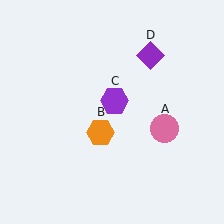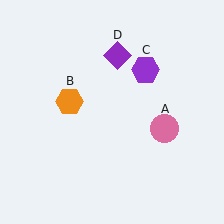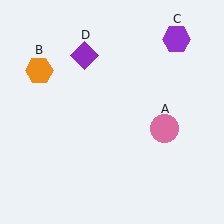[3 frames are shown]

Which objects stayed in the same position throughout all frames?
Pink circle (object A) remained stationary.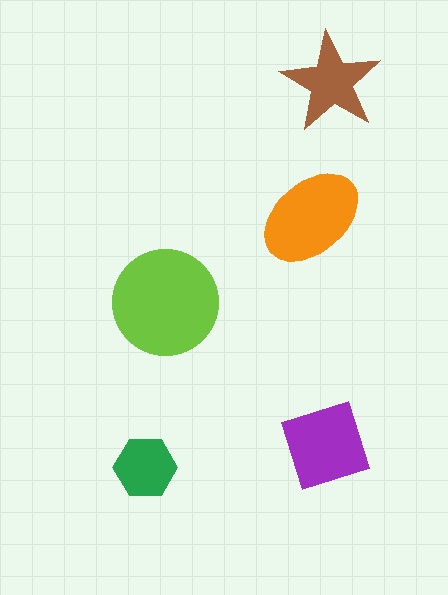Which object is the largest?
The lime circle.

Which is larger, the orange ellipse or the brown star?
The orange ellipse.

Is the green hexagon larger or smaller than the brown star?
Smaller.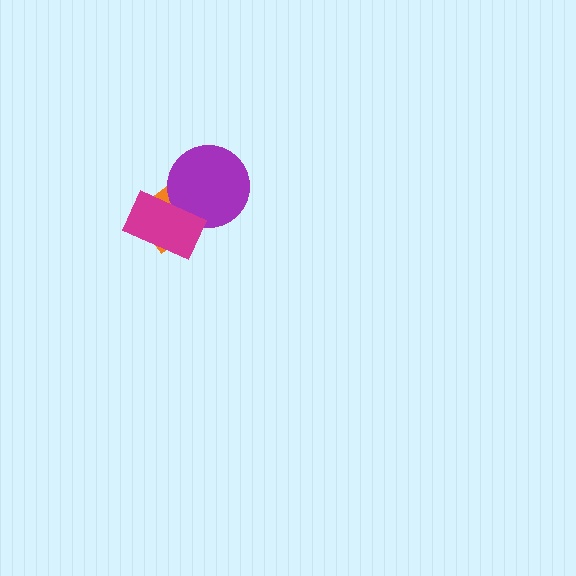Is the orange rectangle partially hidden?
Yes, it is partially covered by another shape.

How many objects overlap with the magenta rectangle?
2 objects overlap with the magenta rectangle.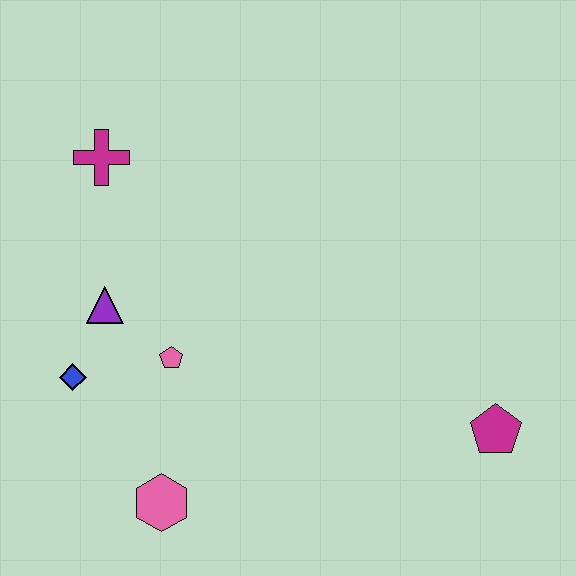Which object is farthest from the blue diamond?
The magenta pentagon is farthest from the blue diamond.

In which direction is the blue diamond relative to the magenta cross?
The blue diamond is below the magenta cross.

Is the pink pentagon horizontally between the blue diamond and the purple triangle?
No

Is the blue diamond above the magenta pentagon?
Yes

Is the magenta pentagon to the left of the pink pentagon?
No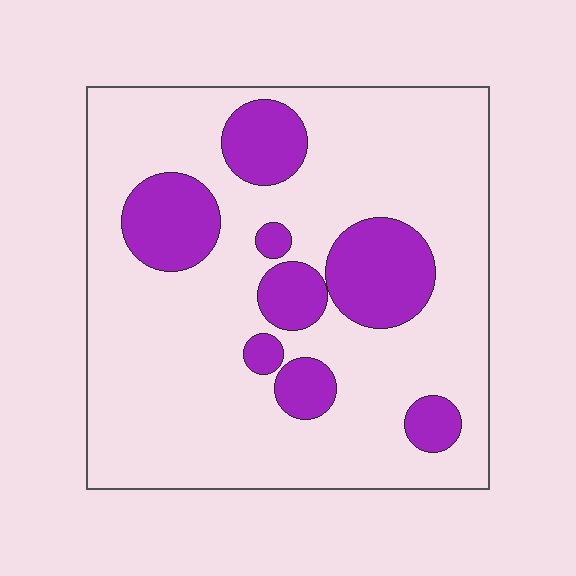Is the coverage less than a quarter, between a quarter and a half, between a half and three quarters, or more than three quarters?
Less than a quarter.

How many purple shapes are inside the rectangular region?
8.